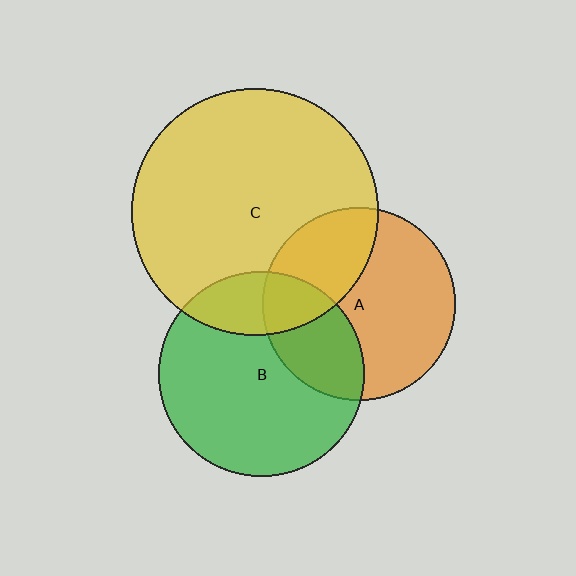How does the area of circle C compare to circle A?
Approximately 1.6 times.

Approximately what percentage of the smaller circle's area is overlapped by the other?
Approximately 20%.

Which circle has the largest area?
Circle C (yellow).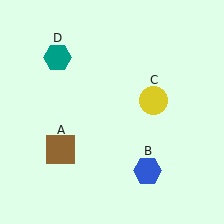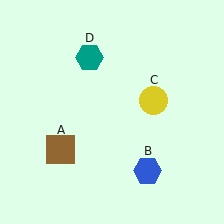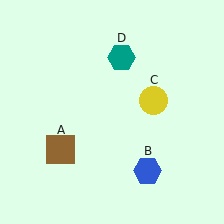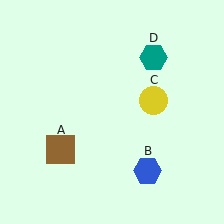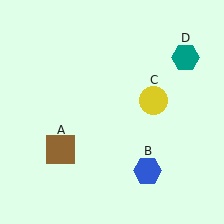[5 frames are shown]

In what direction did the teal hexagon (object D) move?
The teal hexagon (object D) moved right.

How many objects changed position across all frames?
1 object changed position: teal hexagon (object D).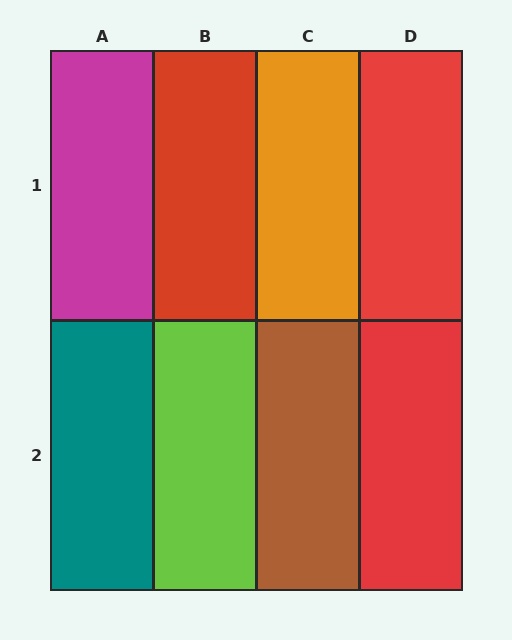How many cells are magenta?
1 cell is magenta.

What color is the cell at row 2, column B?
Lime.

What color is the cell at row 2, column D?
Red.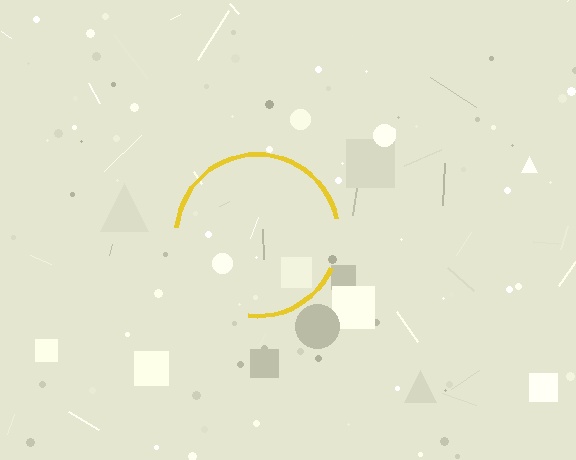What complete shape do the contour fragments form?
The contour fragments form a circle.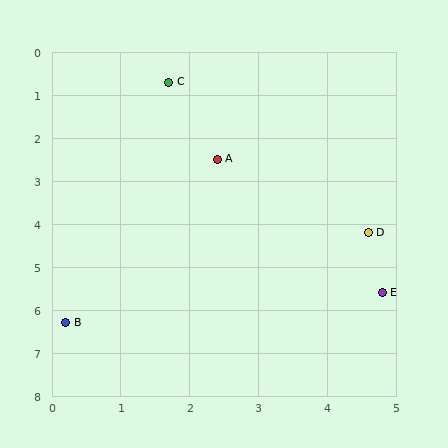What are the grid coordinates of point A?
Point A is at approximately (2.4, 2.5).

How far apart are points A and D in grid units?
Points A and D are about 2.8 grid units apart.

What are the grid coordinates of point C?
Point C is at approximately (1.7, 0.7).